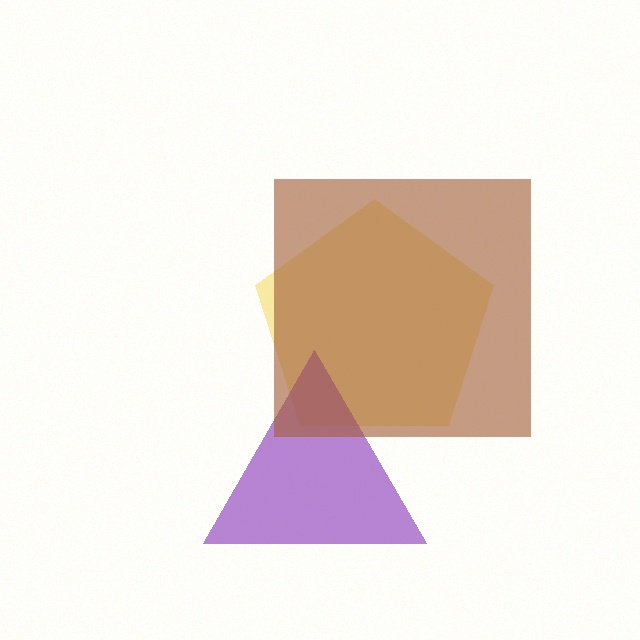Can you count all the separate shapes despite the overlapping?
Yes, there are 3 separate shapes.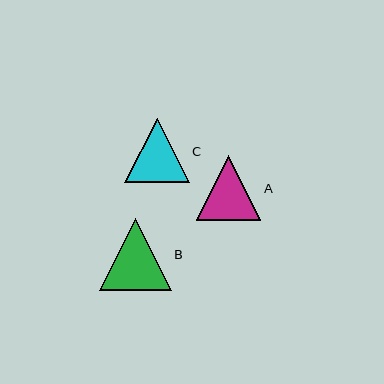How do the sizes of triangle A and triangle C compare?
Triangle A and triangle C are approximately the same size.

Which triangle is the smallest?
Triangle C is the smallest with a size of approximately 64 pixels.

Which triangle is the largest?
Triangle B is the largest with a size of approximately 72 pixels.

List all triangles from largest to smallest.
From largest to smallest: B, A, C.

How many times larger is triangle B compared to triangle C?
Triangle B is approximately 1.1 times the size of triangle C.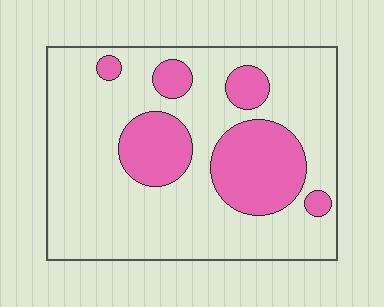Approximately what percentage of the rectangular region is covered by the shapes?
Approximately 25%.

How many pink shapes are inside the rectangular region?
6.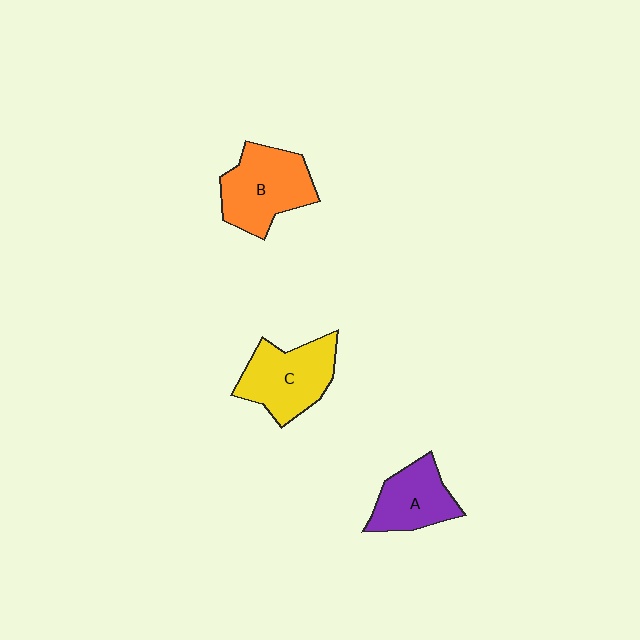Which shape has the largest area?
Shape B (orange).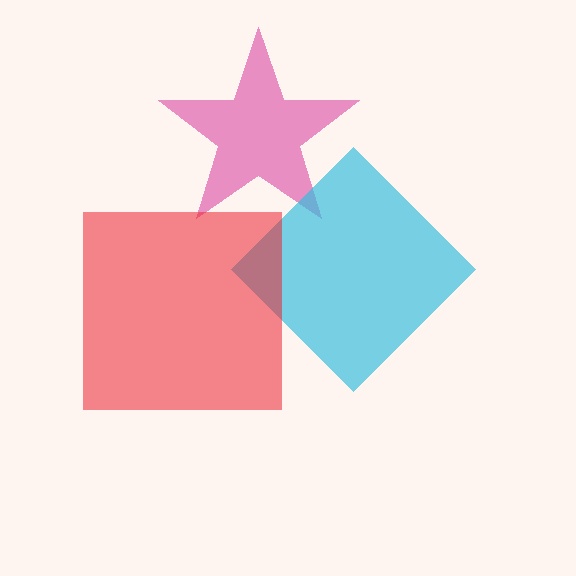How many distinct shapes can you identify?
There are 3 distinct shapes: a magenta star, a cyan diamond, a red square.